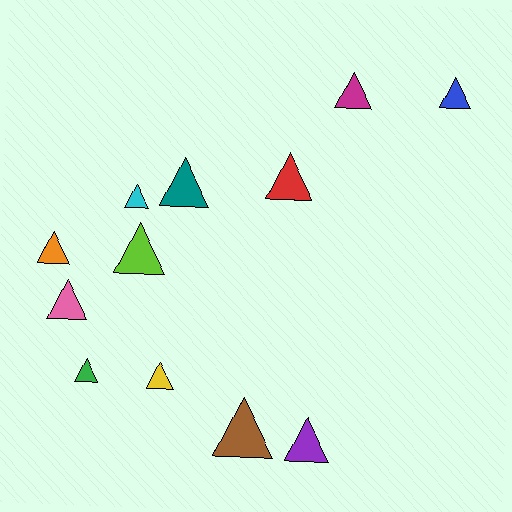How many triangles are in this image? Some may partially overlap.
There are 12 triangles.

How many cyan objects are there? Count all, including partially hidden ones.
There is 1 cyan object.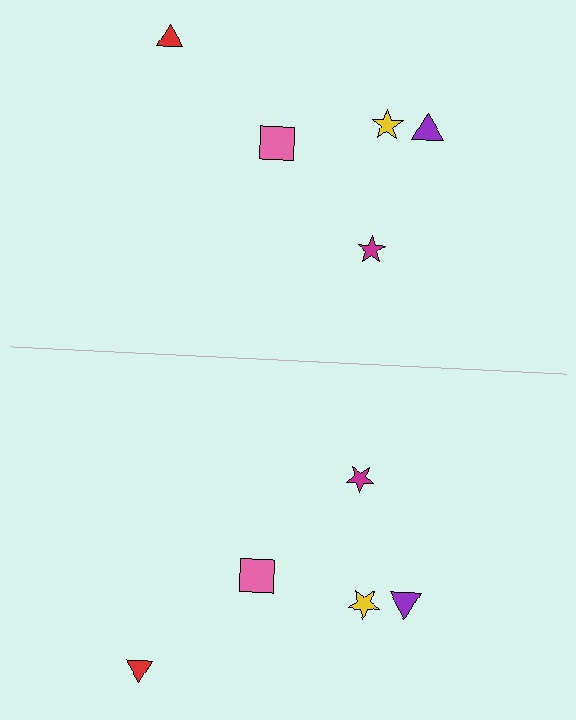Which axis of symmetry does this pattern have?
The pattern has a horizontal axis of symmetry running through the center of the image.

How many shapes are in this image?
There are 10 shapes in this image.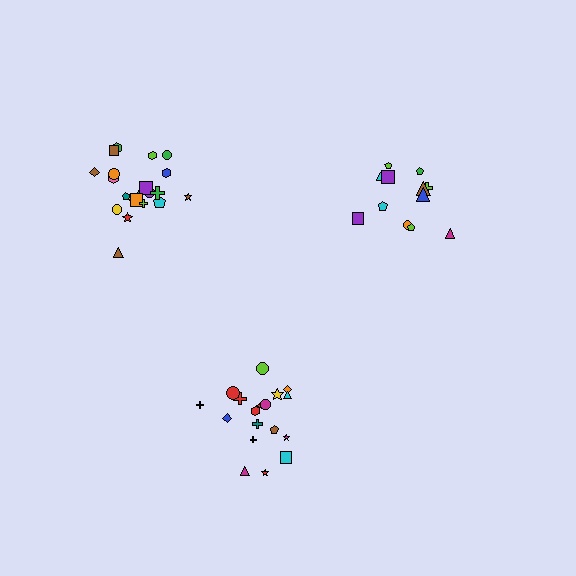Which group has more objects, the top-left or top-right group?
The top-left group.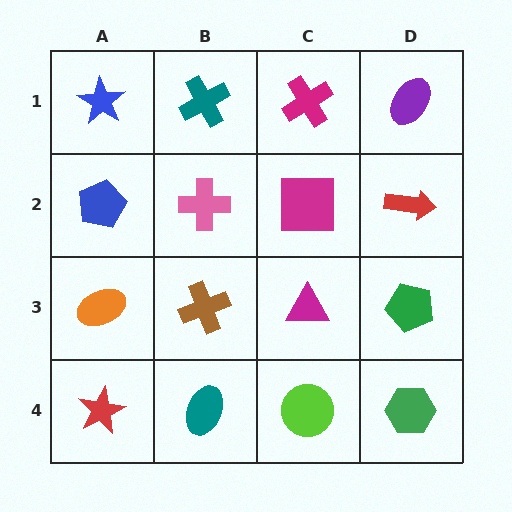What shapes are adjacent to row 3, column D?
A red arrow (row 2, column D), a green hexagon (row 4, column D), a magenta triangle (row 3, column C).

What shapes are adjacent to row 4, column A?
An orange ellipse (row 3, column A), a teal ellipse (row 4, column B).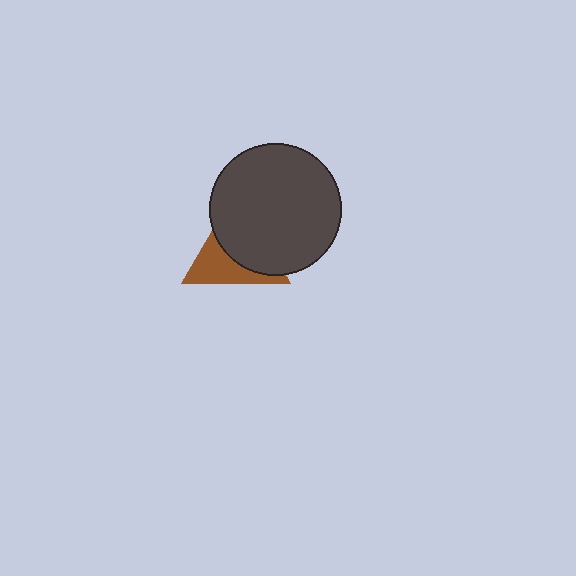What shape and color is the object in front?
The object in front is a dark gray circle.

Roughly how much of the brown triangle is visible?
A small part of it is visible (roughly 42%).